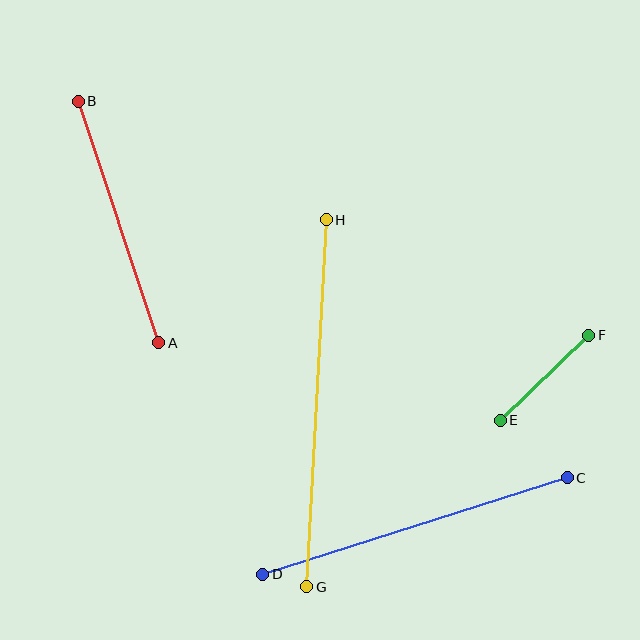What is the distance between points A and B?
The distance is approximately 255 pixels.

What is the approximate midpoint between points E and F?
The midpoint is at approximately (544, 378) pixels.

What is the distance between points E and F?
The distance is approximately 123 pixels.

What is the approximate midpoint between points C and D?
The midpoint is at approximately (415, 526) pixels.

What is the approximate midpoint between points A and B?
The midpoint is at approximately (118, 222) pixels.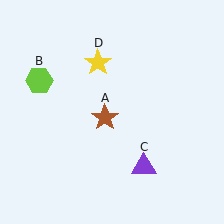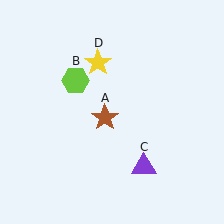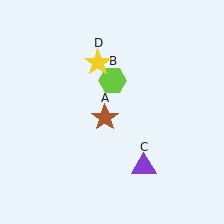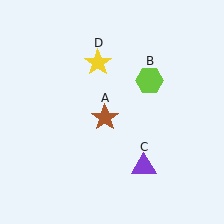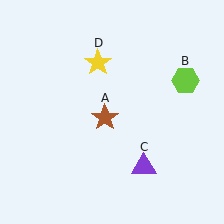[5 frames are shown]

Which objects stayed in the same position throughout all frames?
Brown star (object A) and purple triangle (object C) and yellow star (object D) remained stationary.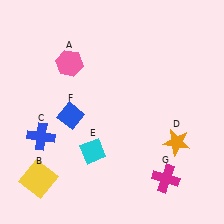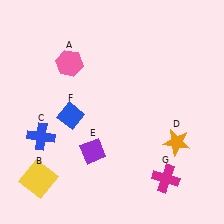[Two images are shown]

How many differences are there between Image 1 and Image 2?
There is 1 difference between the two images.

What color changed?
The diamond (E) changed from cyan in Image 1 to purple in Image 2.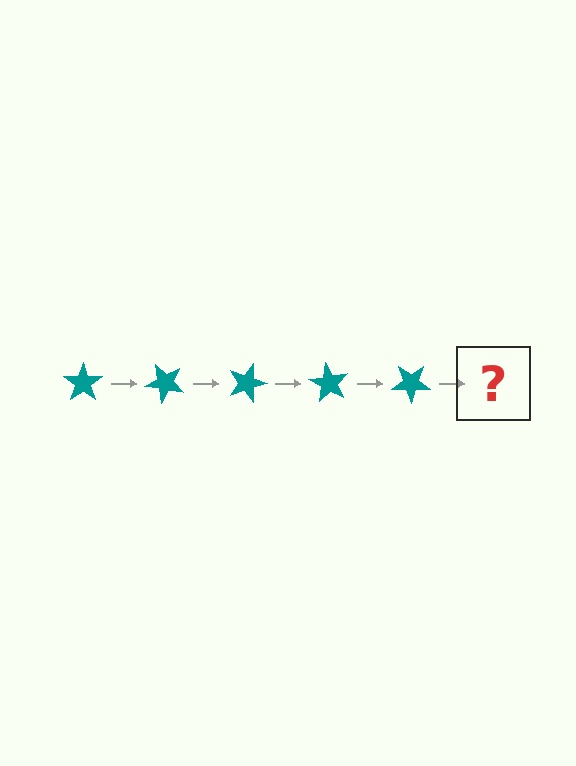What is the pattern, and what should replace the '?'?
The pattern is that the star rotates 45 degrees each step. The '?' should be a teal star rotated 225 degrees.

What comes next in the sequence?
The next element should be a teal star rotated 225 degrees.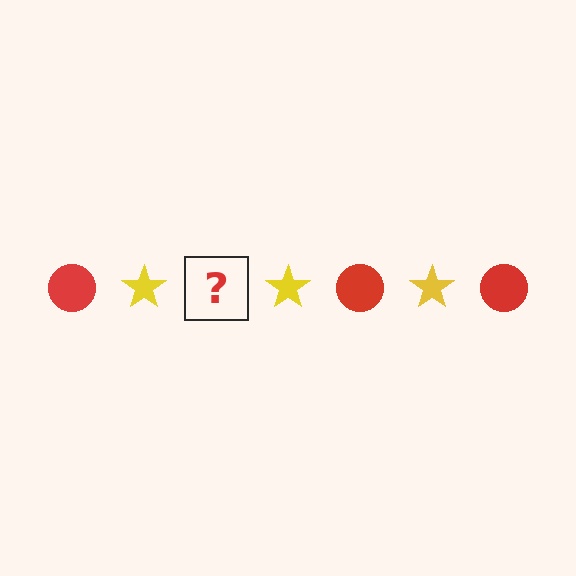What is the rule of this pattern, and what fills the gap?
The rule is that the pattern alternates between red circle and yellow star. The gap should be filled with a red circle.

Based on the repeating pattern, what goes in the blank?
The blank should be a red circle.